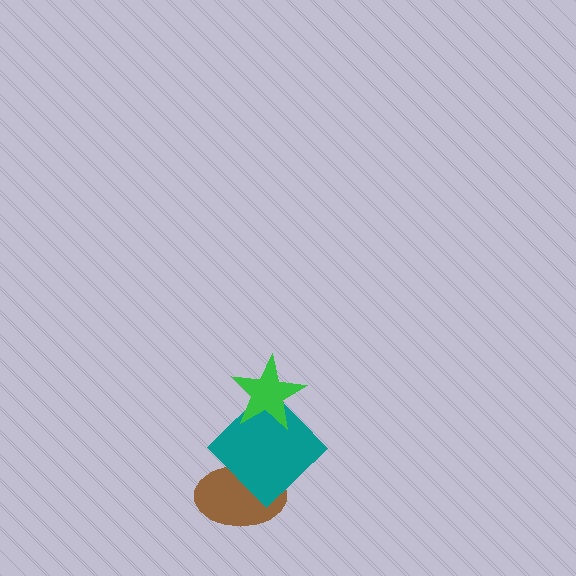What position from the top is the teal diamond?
The teal diamond is 2nd from the top.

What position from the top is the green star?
The green star is 1st from the top.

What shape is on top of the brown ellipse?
The teal diamond is on top of the brown ellipse.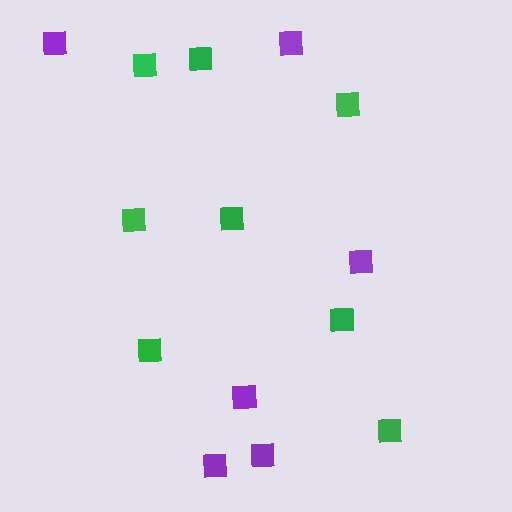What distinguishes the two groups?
There are 2 groups: one group of purple squares (6) and one group of green squares (8).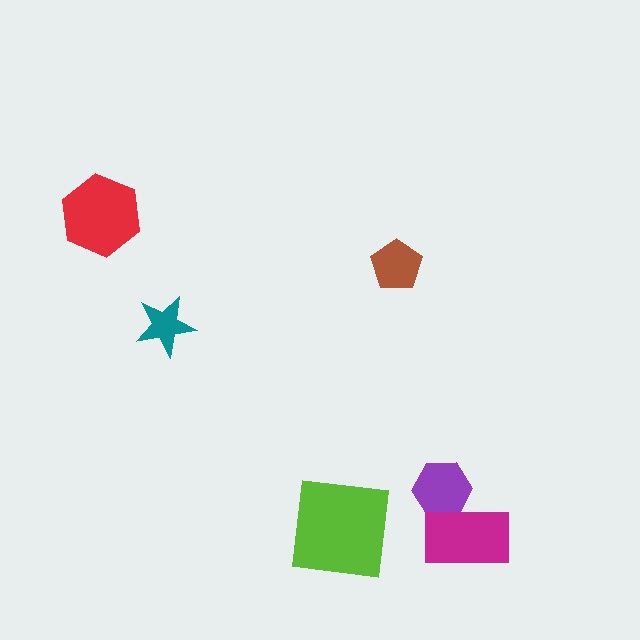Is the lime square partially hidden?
No, no other shape covers it.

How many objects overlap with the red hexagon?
0 objects overlap with the red hexagon.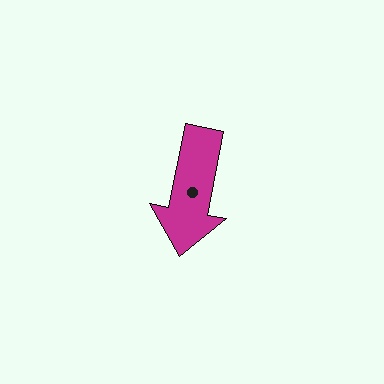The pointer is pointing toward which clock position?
Roughly 6 o'clock.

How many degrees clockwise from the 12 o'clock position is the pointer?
Approximately 191 degrees.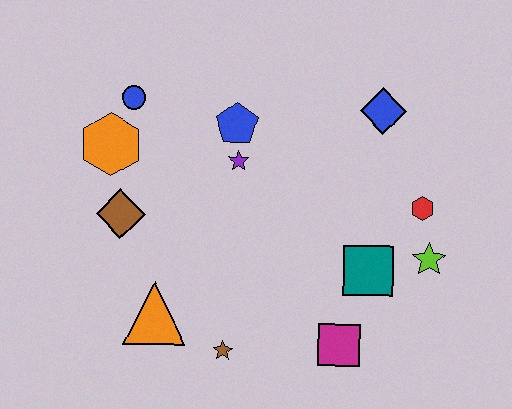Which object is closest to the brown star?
The orange triangle is closest to the brown star.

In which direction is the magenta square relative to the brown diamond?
The magenta square is to the right of the brown diamond.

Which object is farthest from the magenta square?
The blue circle is farthest from the magenta square.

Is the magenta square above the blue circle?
No